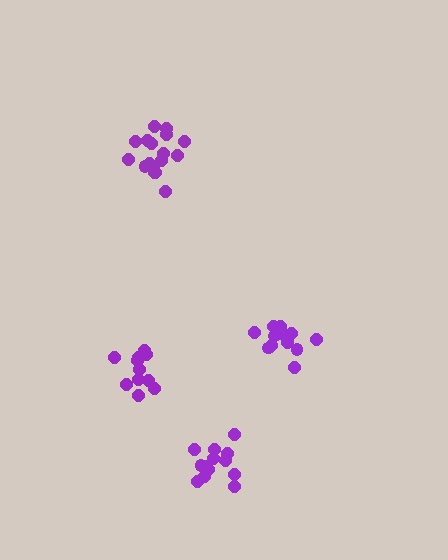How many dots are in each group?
Group 1: 13 dots, Group 2: 11 dots, Group 3: 17 dots, Group 4: 13 dots (54 total).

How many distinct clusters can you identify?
There are 4 distinct clusters.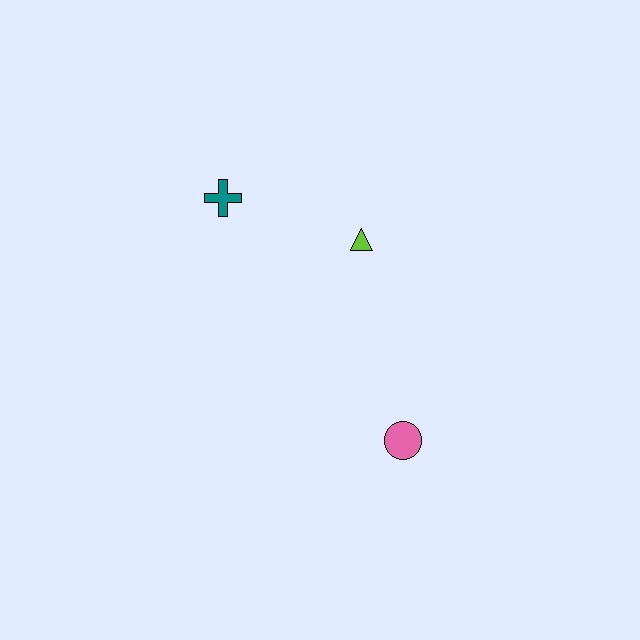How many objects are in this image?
There are 3 objects.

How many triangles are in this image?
There is 1 triangle.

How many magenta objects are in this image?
There are no magenta objects.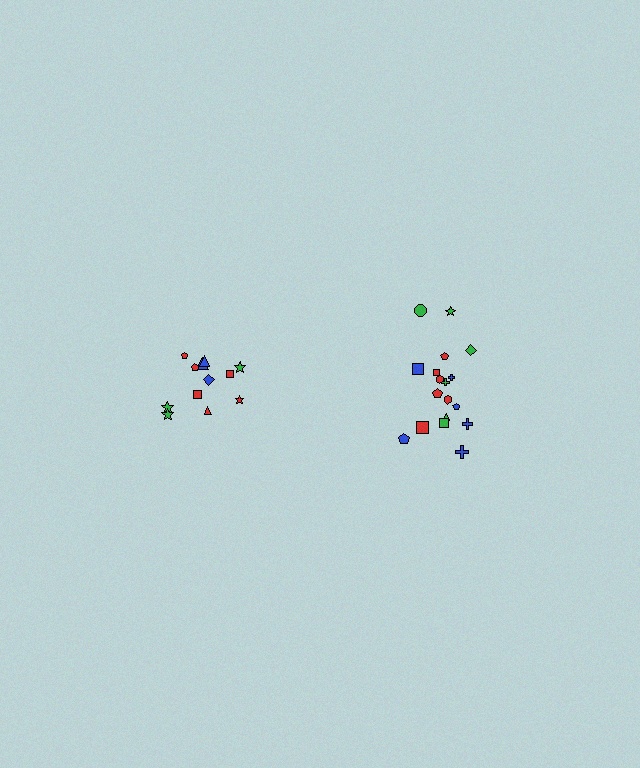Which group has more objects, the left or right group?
The right group.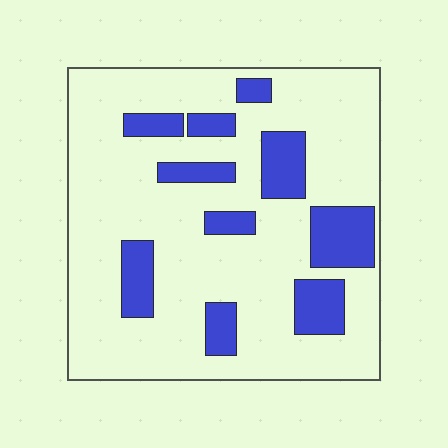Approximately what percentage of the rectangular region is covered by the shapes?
Approximately 20%.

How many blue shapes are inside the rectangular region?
10.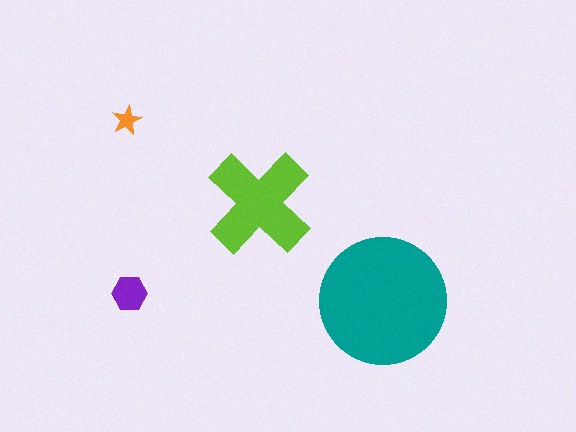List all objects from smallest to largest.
The orange star, the purple hexagon, the lime cross, the teal circle.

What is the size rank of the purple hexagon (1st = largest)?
3rd.